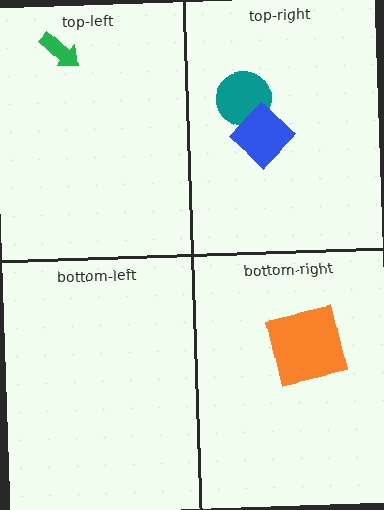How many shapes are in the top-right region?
2.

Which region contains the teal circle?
The top-right region.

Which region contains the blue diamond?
The top-right region.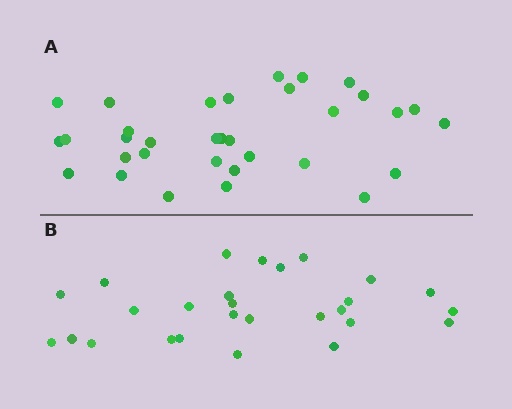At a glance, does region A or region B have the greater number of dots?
Region A (the top region) has more dots.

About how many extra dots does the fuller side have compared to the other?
Region A has about 6 more dots than region B.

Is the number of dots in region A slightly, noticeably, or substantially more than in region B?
Region A has only slightly more — the two regions are fairly close. The ratio is roughly 1.2 to 1.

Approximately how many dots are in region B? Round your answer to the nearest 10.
About 30 dots. (The exact count is 27, which rounds to 30.)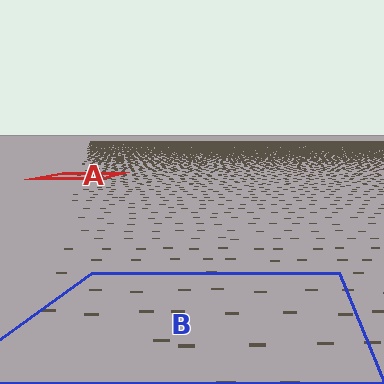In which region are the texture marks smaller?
The texture marks are smaller in region A, because it is farther away.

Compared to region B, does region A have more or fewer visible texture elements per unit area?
Region A has more texture elements per unit area — they are packed more densely because it is farther away.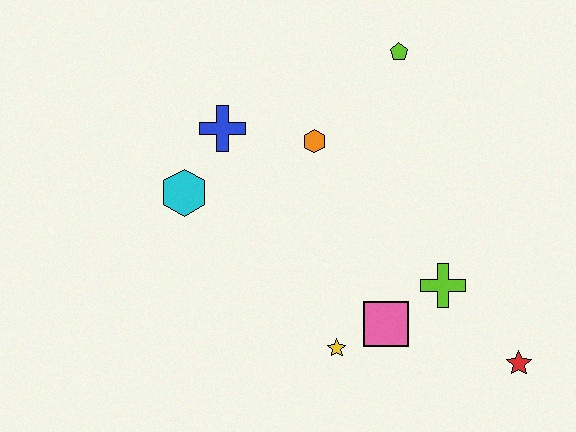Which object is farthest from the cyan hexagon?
The red star is farthest from the cyan hexagon.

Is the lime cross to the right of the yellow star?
Yes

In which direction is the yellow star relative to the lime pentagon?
The yellow star is below the lime pentagon.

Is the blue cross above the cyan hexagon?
Yes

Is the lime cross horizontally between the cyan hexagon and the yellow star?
No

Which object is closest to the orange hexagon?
The blue cross is closest to the orange hexagon.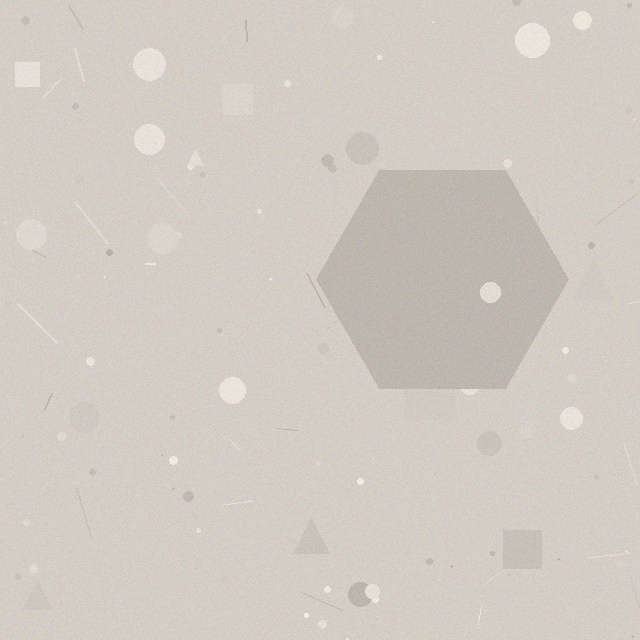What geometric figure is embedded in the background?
A hexagon is embedded in the background.